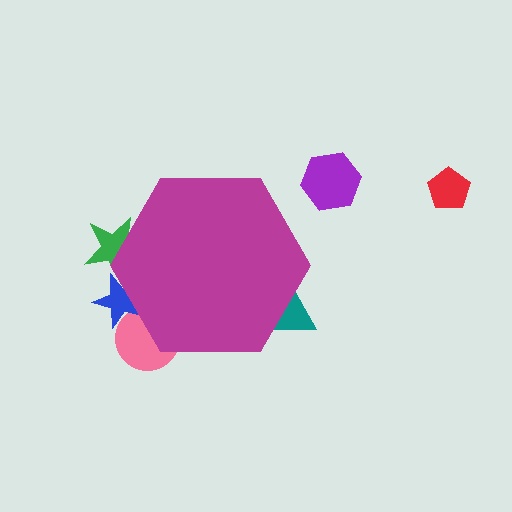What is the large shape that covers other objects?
A magenta hexagon.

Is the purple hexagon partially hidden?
No, the purple hexagon is fully visible.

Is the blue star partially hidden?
Yes, the blue star is partially hidden behind the magenta hexagon.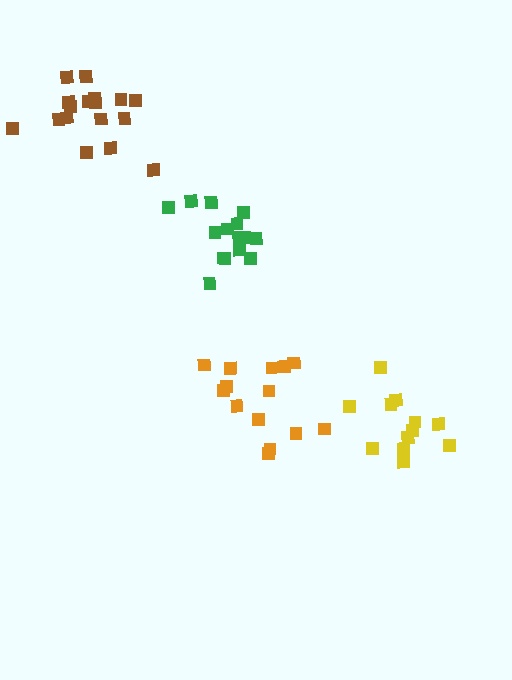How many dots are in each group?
Group 1: 17 dots, Group 2: 12 dots, Group 3: 14 dots, Group 4: 16 dots (59 total).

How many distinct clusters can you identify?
There are 4 distinct clusters.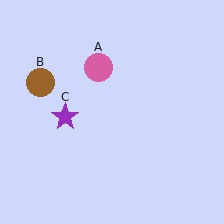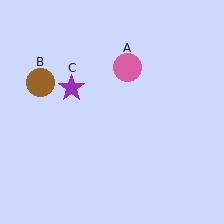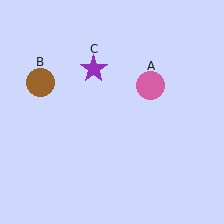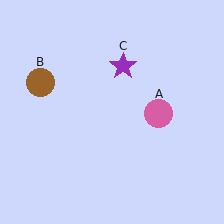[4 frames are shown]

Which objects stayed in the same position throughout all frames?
Brown circle (object B) remained stationary.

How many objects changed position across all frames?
2 objects changed position: pink circle (object A), purple star (object C).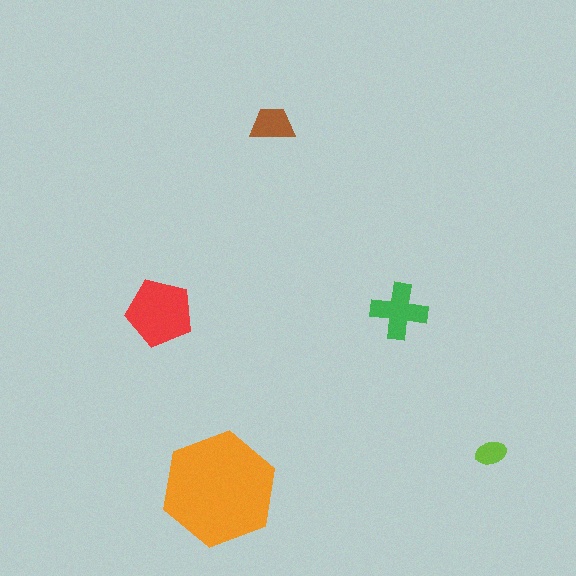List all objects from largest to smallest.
The orange hexagon, the red pentagon, the green cross, the brown trapezoid, the lime ellipse.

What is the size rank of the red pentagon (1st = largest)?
2nd.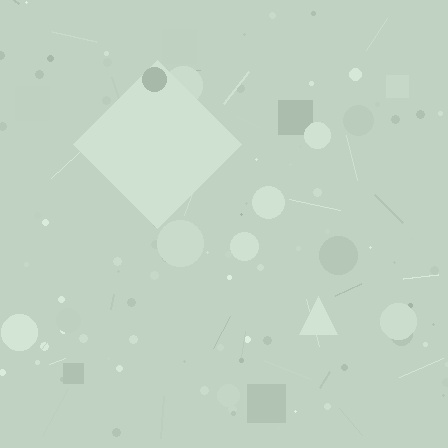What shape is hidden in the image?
A diamond is hidden in the image.